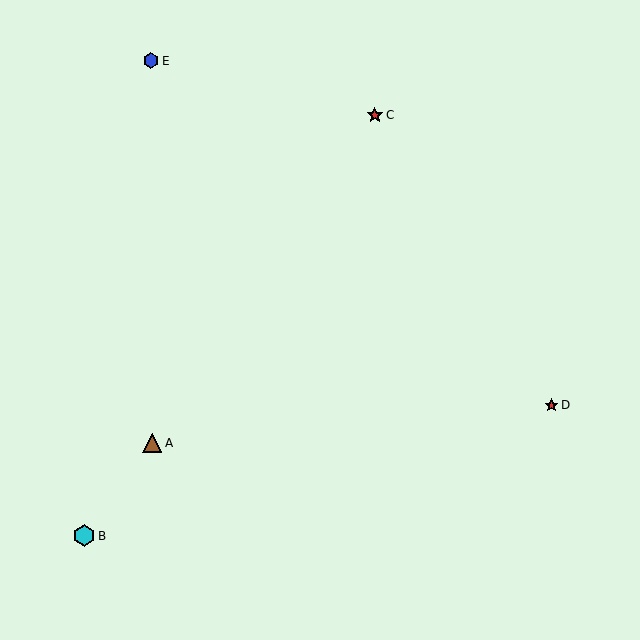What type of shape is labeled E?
Shape E is a blue hexagon.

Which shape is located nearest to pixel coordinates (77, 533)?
The cyan hexagon (labeled B) at (84, 536) is nearest to that location.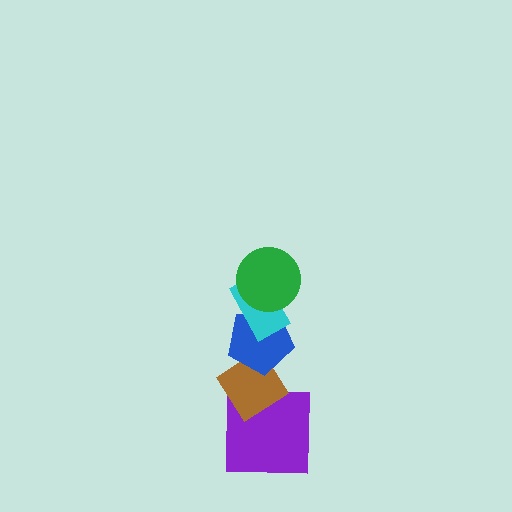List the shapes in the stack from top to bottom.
From top to bottom: the green circle, the cyan rectangle, the blue pentagon, the brown diamond, the purple square.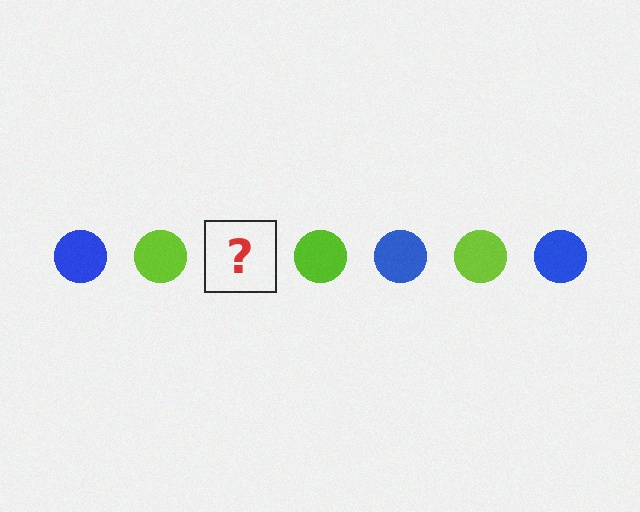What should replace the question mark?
The question mark should be replaced with a blue circle.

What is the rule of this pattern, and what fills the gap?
The rule is that the pattern cycles through blue, lime circles. The gap should be filled with a blue circle.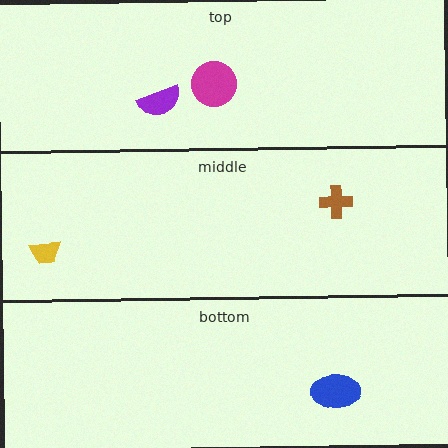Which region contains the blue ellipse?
The bottom region.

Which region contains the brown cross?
The middle region.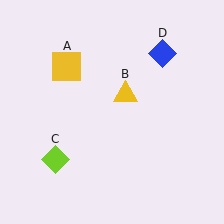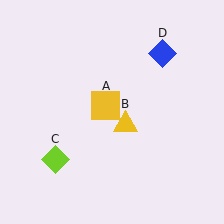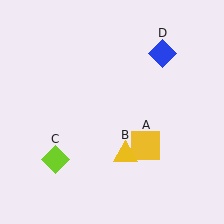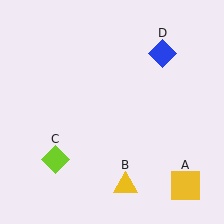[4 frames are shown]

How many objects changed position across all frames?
2 objects changed position: yellow square (object A), yellow triangle (object B).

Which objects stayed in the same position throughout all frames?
Lime diamond (object C) and blue diamond (object D) remained stationary.